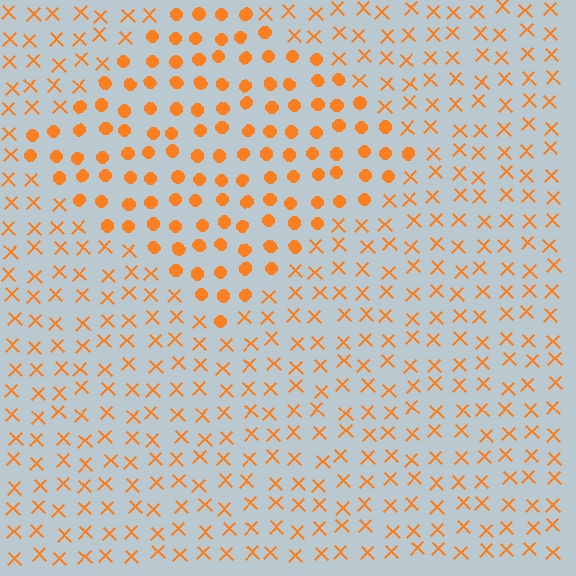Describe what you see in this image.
The image is filled with small orange elements arranged in a uniform grid. A diamond-shaped region contains circles, while the surrounding area contains X marks. The boundary is defined purely by the change in element shape.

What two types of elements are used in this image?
The image uses circles inside the diamond region and X marks outside it.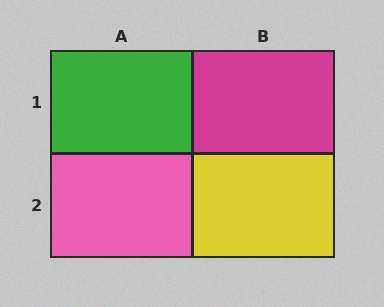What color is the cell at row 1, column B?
Magenta.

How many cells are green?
1 cell is green.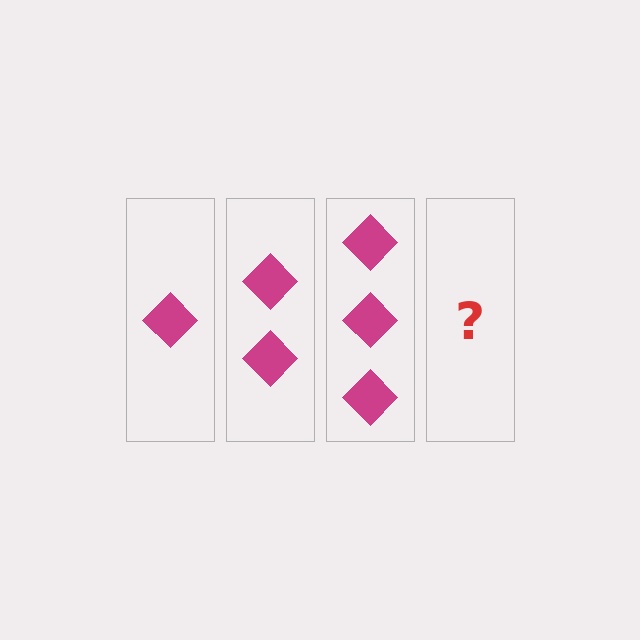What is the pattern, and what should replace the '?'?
The pattern is that each step adds one more diamond. The '?' should be 4 diamonds.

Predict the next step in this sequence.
The next step is 4 diamonds.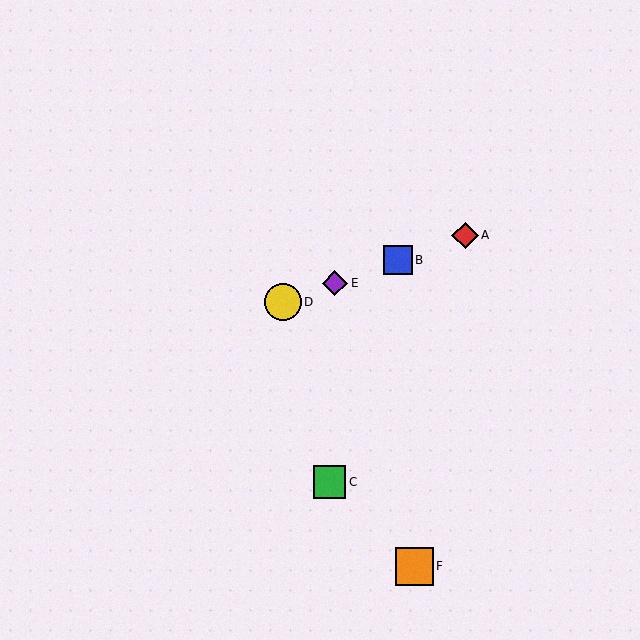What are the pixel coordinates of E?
Object E is at (335, 283).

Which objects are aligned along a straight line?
Objects A, B, D, E are aligned along a straight line.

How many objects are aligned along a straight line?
4 objects (A, B, D, E) are aligned along a straight line.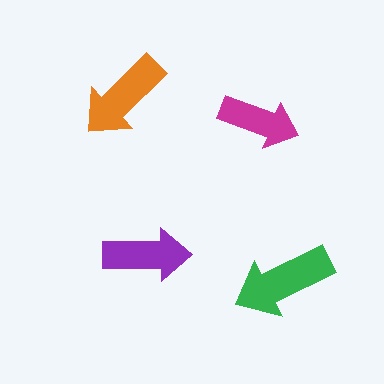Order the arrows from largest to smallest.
the green one, the orange one, the purple one, the magenta one.